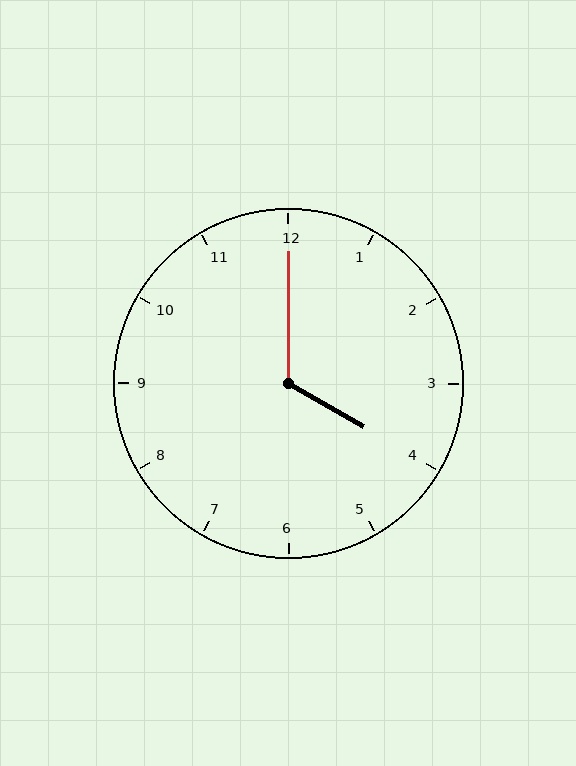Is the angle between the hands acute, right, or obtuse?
It is obtuse.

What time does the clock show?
4:00.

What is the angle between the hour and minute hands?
Approximately 120 degrees.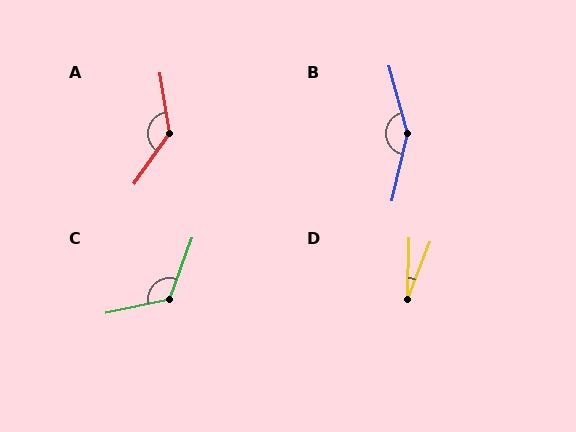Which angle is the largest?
B, at approximately 152 degrees.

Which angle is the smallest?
D, at approximately 20 degrees.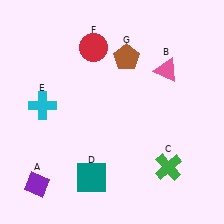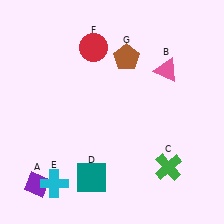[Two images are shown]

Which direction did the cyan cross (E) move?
The cyan cross (E) moved down.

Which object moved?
The cyan cross (E) moved down.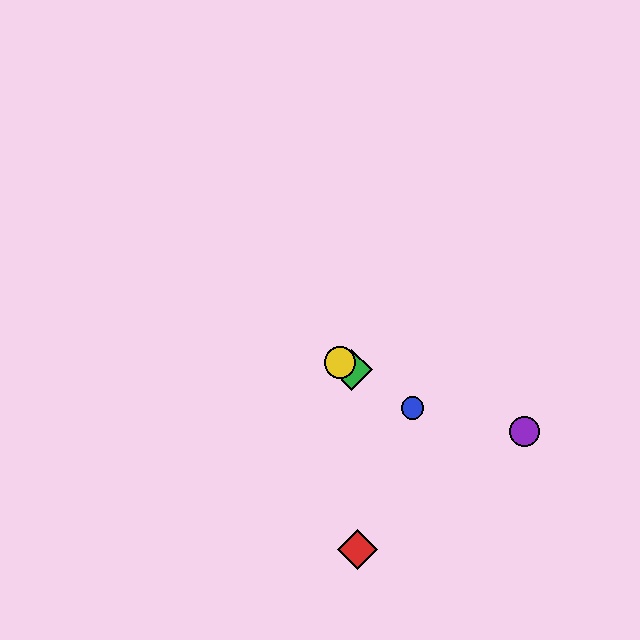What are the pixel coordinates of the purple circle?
The purple circle is at (525, 432).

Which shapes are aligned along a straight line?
The blue circle, the green diamond, the yellow circle are aligned along a straight line.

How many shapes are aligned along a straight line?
3 shapes (the blue circle, the green diamond, the yellow circle) are aligned along a straight line.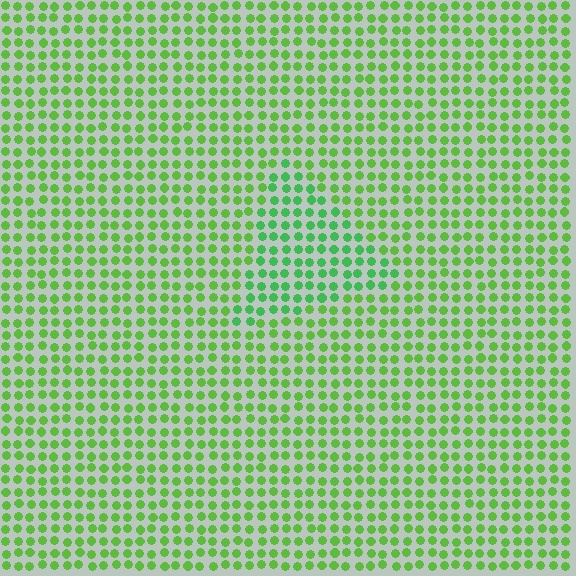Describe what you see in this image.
The image is filled with small lime elements in a uniform arrangement. A triangle-shaped region is visible where the elements are tinted to a slightly different hue, forming a subtle color boundary.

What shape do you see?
I see a triangle.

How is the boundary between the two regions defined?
The boundary is defined purely by a slight shift in hue (about 25 degrees). Spacing, size, and orientation are identical on both sides.